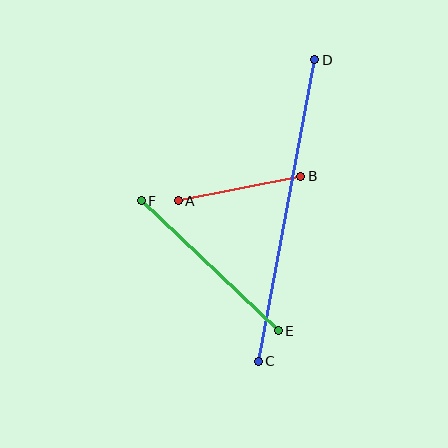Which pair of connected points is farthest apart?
Points C and D are farthest apart.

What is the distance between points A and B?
The distance is approximately 125 pixels.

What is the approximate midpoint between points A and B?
The midpoint is at approximately (240, 189) pixels.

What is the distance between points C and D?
The distance is approximately 306 pixels.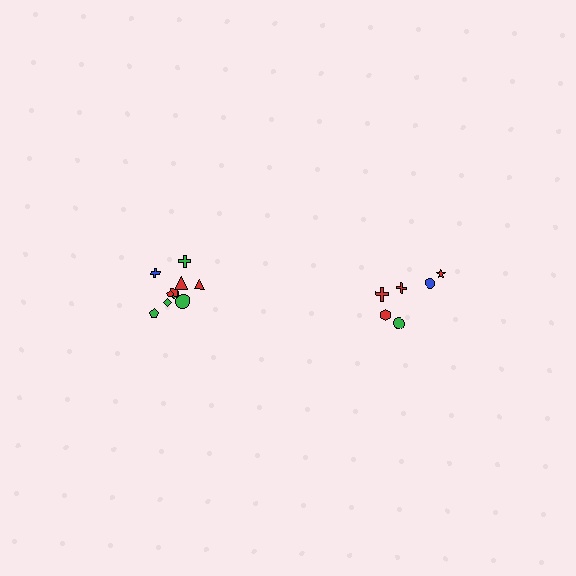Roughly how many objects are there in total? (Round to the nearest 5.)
Roughly 15 objects in total.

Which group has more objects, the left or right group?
The left group.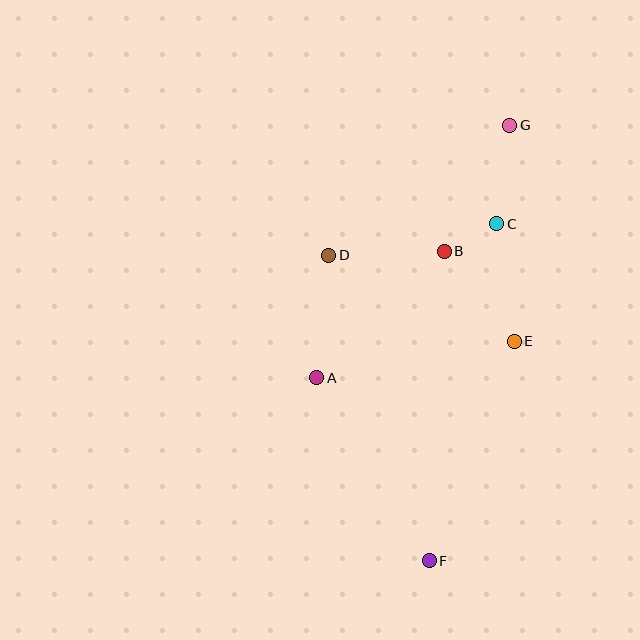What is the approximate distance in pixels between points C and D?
The distance between C and D is approximately 171 pixels.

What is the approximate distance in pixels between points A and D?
The distance between A and D is approximately 123 pixels.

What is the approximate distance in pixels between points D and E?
The distance between D and E is approximately 204 pixels.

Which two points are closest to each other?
Points B and C are closest to each other.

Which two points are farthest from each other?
Points F and G are farthest from each other.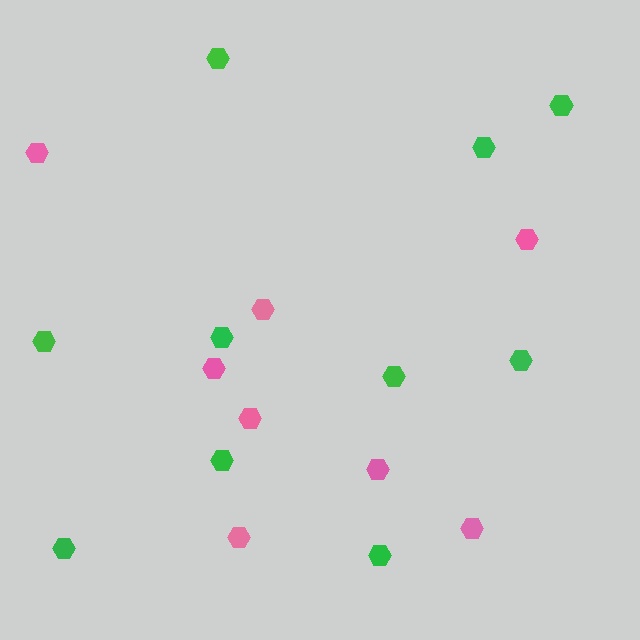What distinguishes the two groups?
There are 2 groups: one group of pink hexagons (8) and one group of green hexagons (10).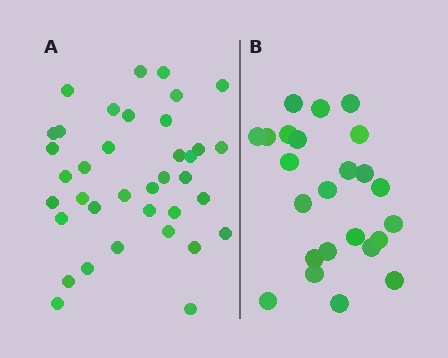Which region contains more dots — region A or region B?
Region A (the left region) has more dots.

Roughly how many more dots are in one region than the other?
Region A has approximately 15 more dots than region B.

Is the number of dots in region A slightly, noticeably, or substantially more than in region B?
Region A has substantially more. The ratio is roughly 1.5 to 1.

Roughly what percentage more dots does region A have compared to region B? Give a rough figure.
About 55% more.